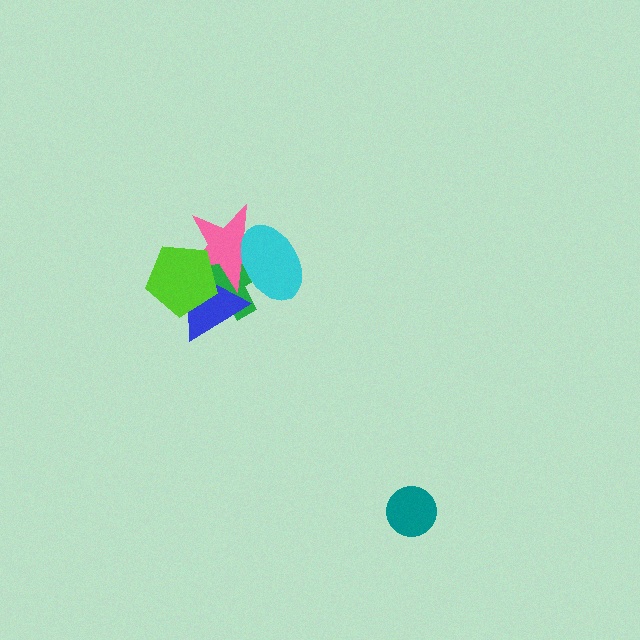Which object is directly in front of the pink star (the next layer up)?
The cyan ellipse is directly in front of the pink star.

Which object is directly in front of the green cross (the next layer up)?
The pink star is directly in front of the green cross.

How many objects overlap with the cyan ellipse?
2 objects overlap with the cyan ellipse.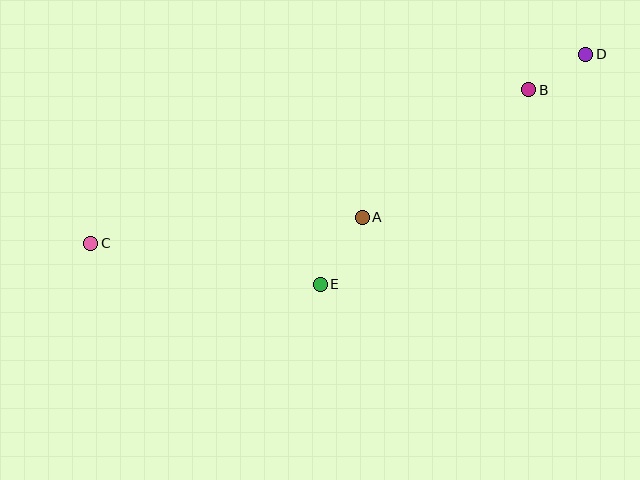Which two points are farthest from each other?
Points C and D are farthest from each other.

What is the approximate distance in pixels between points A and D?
The distance between A and D is approximately 276 pixels.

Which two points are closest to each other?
Points B and D are closest to each other.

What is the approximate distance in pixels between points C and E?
The distance between C and E is approximately 233 pixels.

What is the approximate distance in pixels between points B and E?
The distance between B and E is approximately 285 pixels.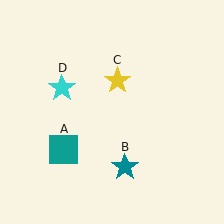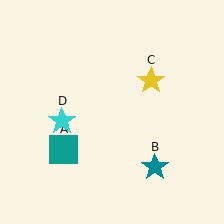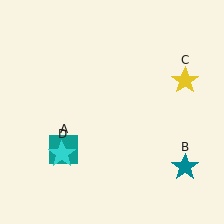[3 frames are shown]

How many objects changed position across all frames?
3 objects changed position: teal star (object B), yellow star (object C), cyan star (object D).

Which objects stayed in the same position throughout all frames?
Teal square (object A) remained stationary.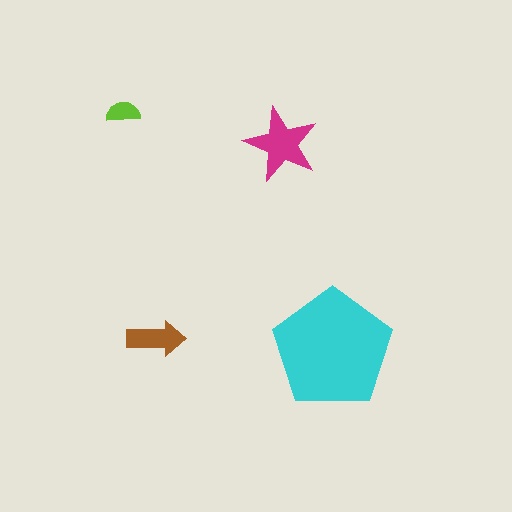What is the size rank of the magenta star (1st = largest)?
2nd.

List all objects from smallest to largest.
The lime semicircle, the brown arrow, the magenta star, the cyan pentagon.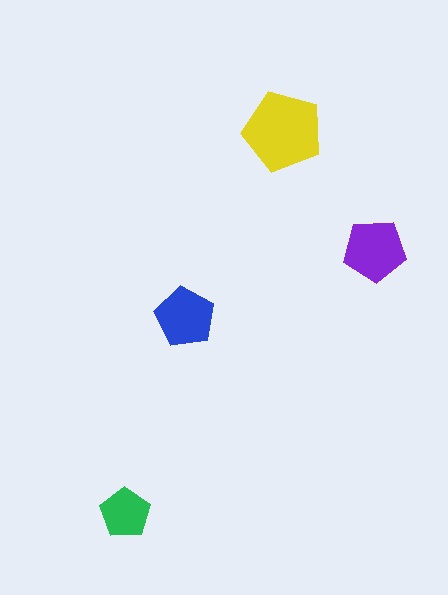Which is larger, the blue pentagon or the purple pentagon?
The purple one.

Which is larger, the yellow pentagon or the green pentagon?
The yellow one.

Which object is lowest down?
The green pentagon is bottommost.